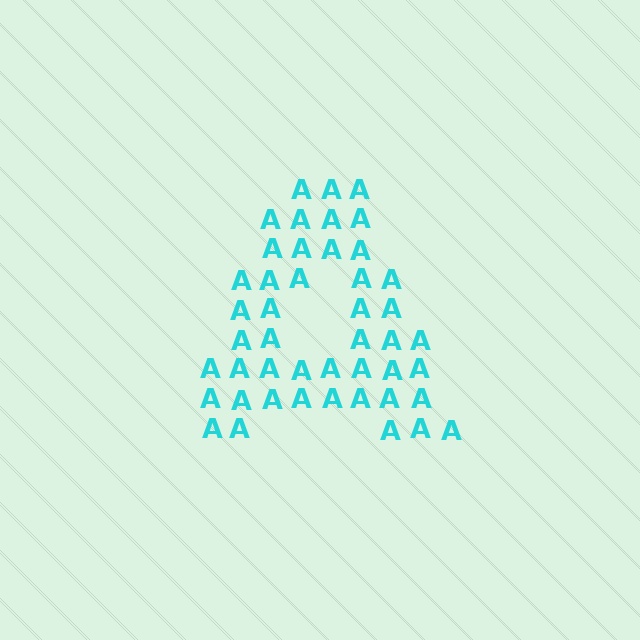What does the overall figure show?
The overall figure shows the letter A.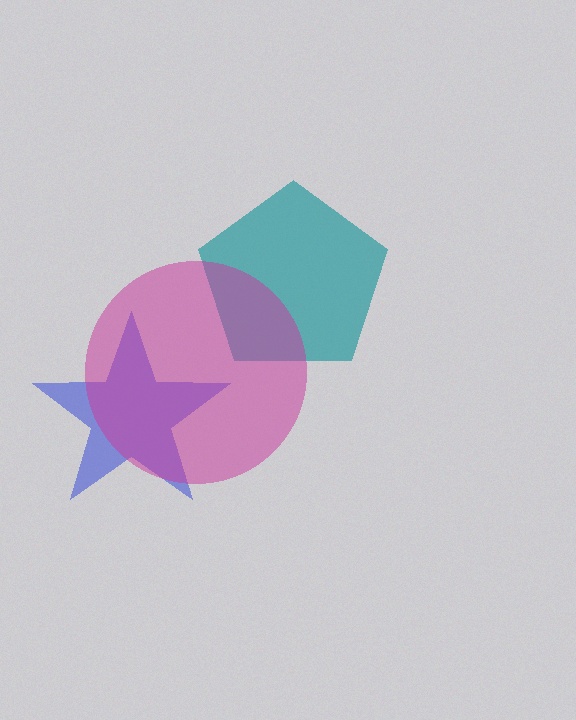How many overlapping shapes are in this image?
There are 3 overlapping shapes in the image.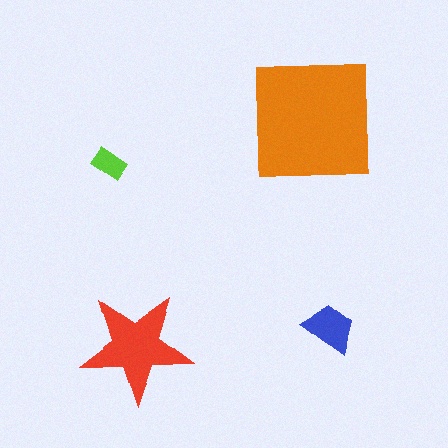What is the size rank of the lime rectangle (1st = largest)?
4th.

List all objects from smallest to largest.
The lime rectangle, the blue trapezoid, the red star, the orange square.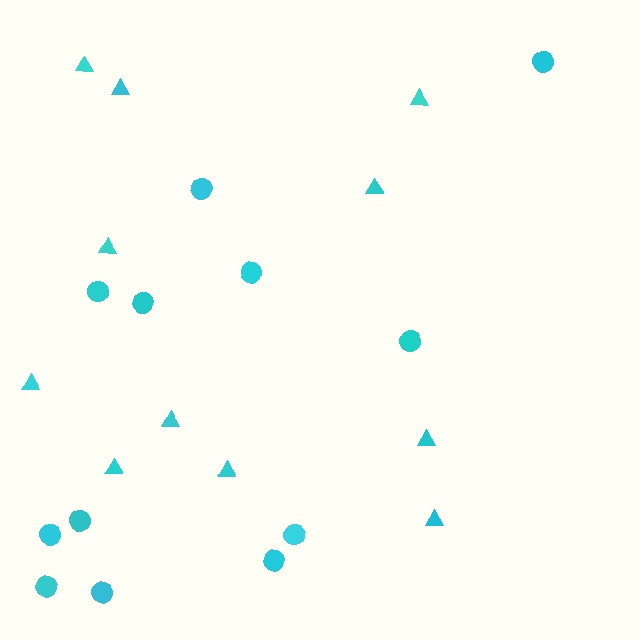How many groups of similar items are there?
There are 2 groups: one group of circles (12) and one group of triangles (11).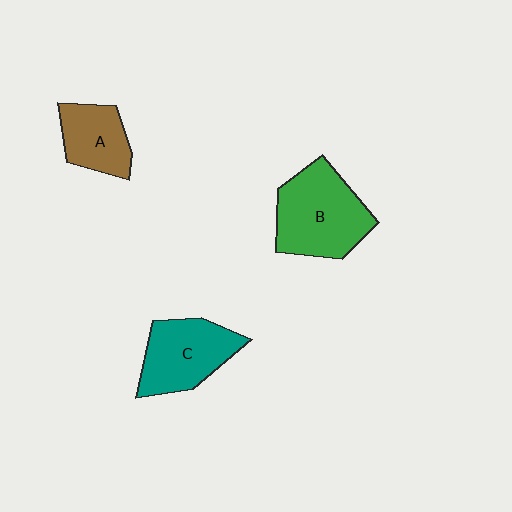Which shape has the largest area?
Shape B (green).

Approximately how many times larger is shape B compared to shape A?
Approximately 1.7 times.